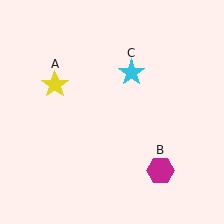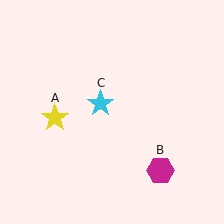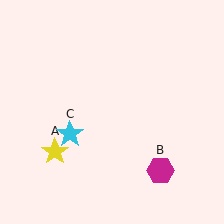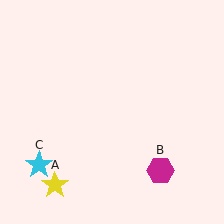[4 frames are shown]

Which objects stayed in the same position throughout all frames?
Magenta hexagon (object B) remained stationary.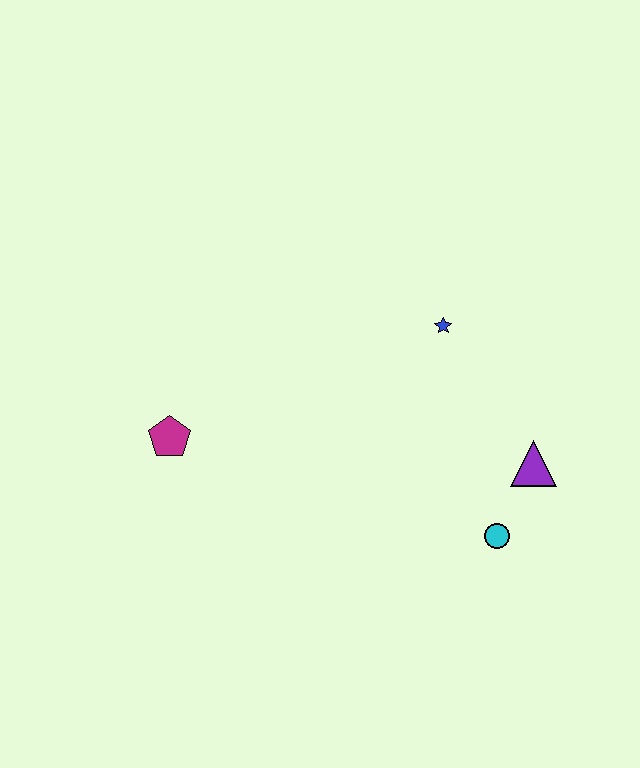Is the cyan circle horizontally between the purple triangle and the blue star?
Yes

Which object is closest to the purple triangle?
The cyan circle is closest to the purple triangle.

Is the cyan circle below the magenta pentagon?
Yes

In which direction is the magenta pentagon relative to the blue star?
The magenta pentagon is to the left of the blue star.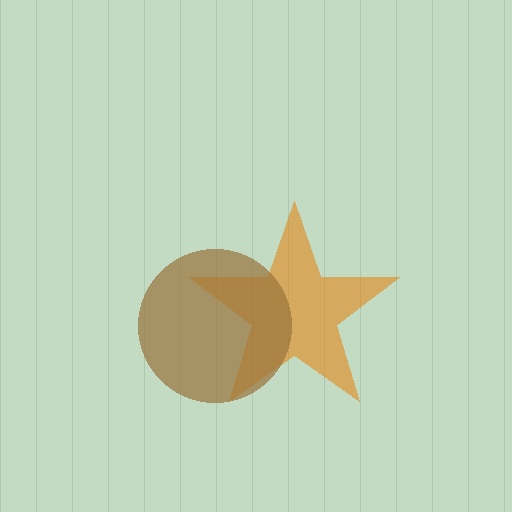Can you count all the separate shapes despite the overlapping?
Yes, there are 2 separate shapes.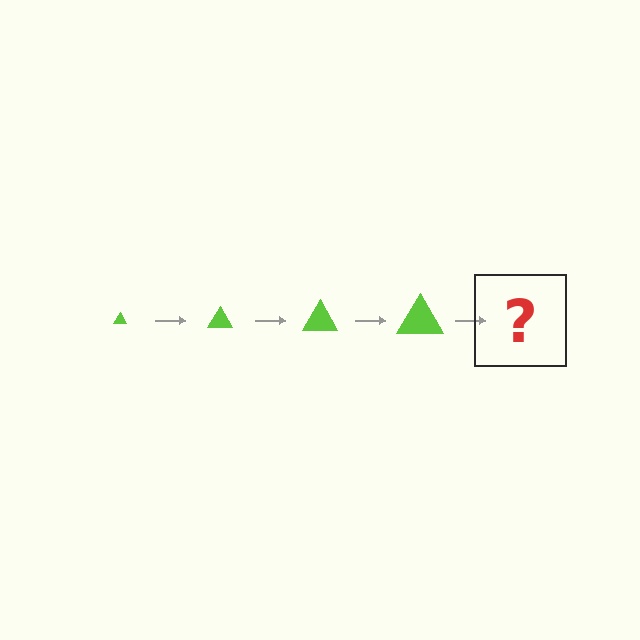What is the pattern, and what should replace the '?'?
The pattern is that the triangle gets progressively larger each step. The '?' should be a lime triangle, larger than the previous one.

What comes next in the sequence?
The next element should be a lime triangle, larger than the previous one.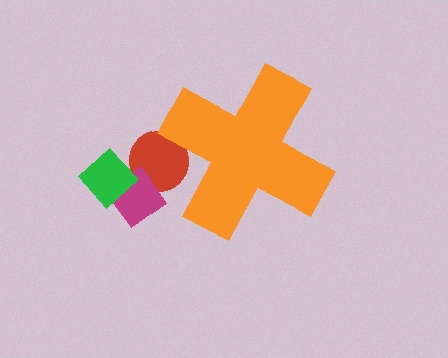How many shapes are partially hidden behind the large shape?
1 shape is partially hidden.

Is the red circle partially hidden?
Yes, the red circle is partially hidden behind the orange cross.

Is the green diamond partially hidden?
No, the green diamond is fully visible.